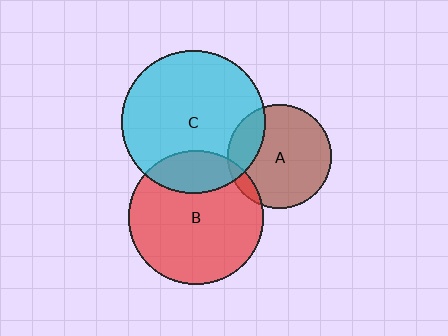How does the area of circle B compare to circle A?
Approximately 1.7 times.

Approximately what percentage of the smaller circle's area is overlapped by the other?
Approximately 20%.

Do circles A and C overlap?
Yes.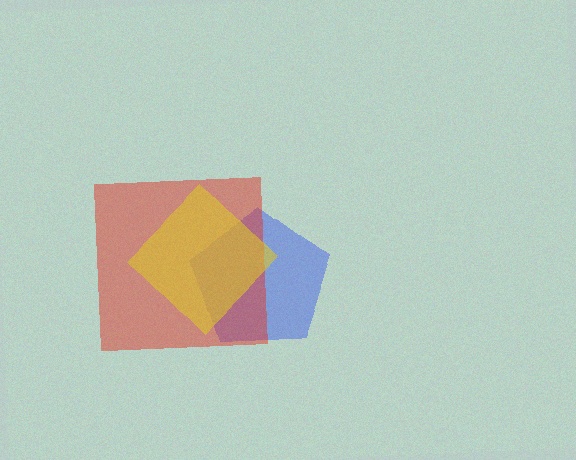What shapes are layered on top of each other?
The layered shapes are: a blue pentagon, a red square, a yellow diamond.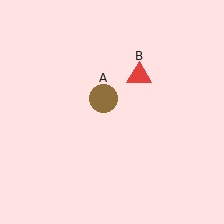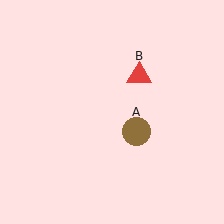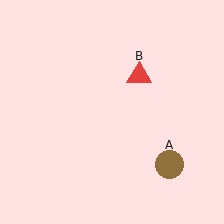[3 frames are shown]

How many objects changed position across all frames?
1 object changed position: brown circle (object A).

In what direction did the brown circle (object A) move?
The brown circle (object A) moved down and to the right.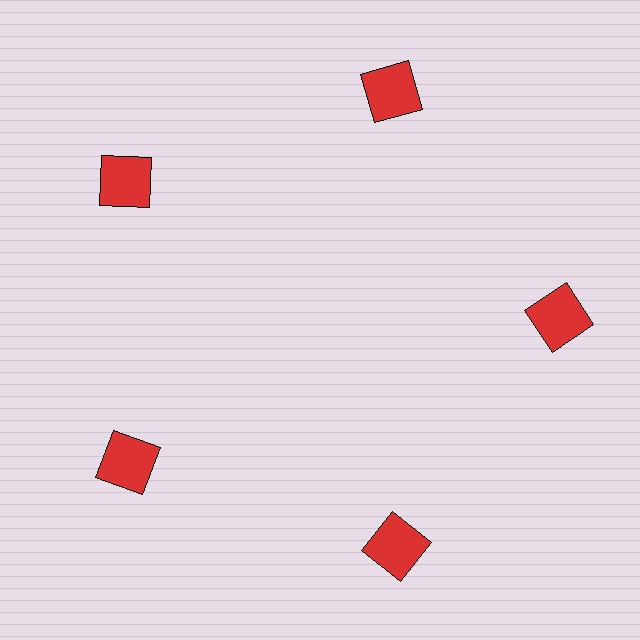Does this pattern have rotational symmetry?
Yes, this pattern has 5-fold rotational symmetry. It looks the same after rotating 72 degrees around the center.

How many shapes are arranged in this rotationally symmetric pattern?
There are 5 shapes, arranged in 5 groups of 1.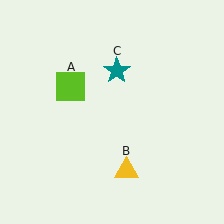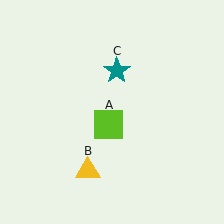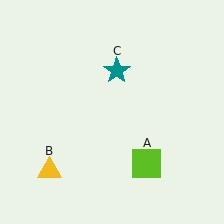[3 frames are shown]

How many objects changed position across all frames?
2 objects changed position: lime square (object A), yellow triangle (object B).